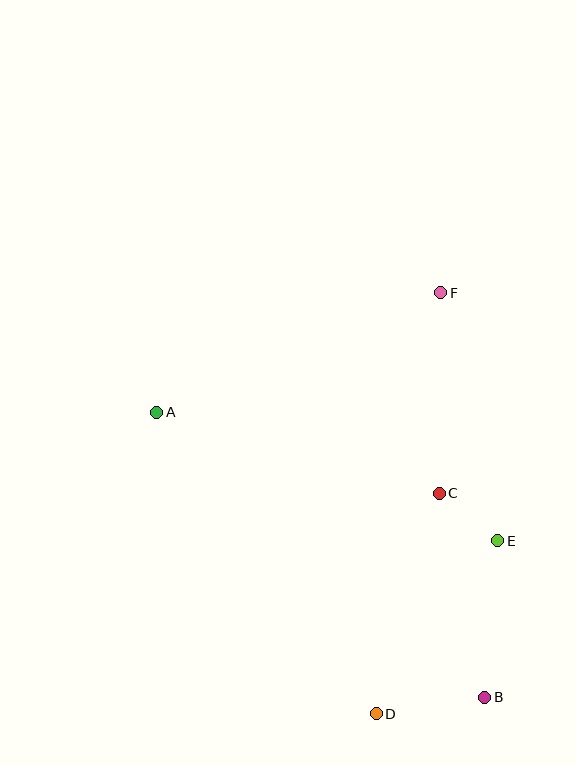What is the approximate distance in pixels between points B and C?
The distance between B and C is approximately 209 pixels.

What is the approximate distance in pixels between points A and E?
The distance between A and E is approximately 364 pixels.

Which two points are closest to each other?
Points C and E are closest to each other.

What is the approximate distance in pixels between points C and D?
The distance between C and D is approximately 229 pixels.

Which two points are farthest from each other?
Points A and B are farthest from each other.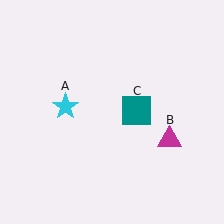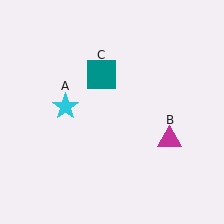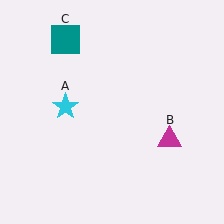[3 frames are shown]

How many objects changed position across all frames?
1 object changed position: teal square (object C).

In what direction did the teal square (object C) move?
The teal square (object C) moved up and to the left.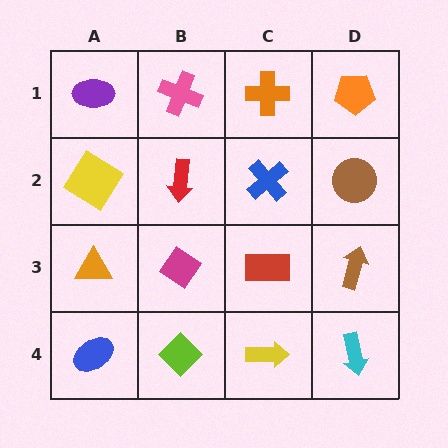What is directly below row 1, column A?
A yellow diamond.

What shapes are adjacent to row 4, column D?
A brown arrow (row 3, column D), a yellow arrow (row 4, column C).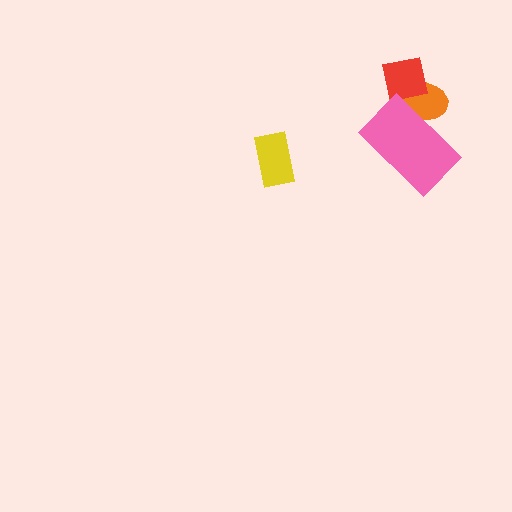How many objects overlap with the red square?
1 object overlaps with the red square.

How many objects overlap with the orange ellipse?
2 objects overlap with the orange ellipse.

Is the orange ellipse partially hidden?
Yes, it is partially covered by another shape.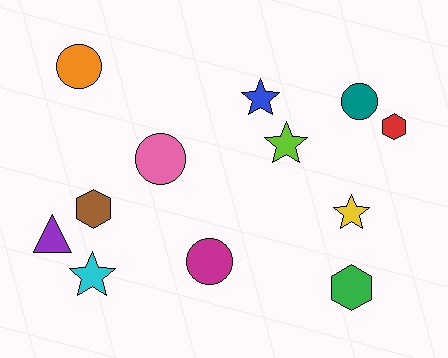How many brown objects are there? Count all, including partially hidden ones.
There is 1 brown object.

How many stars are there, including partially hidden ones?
There are 4 stars.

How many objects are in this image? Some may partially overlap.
There are 12 objects.